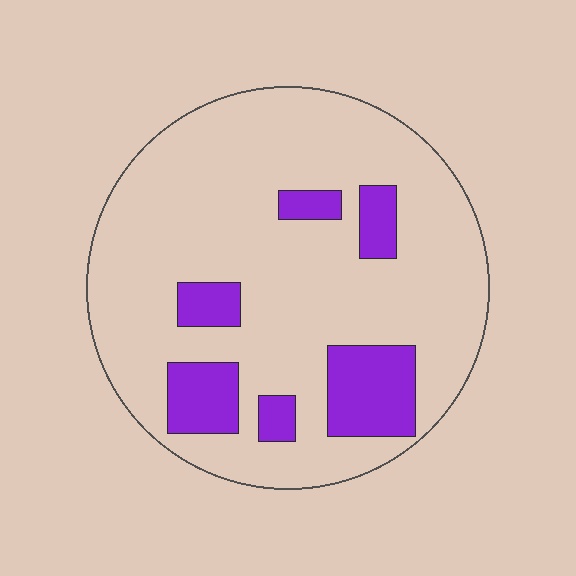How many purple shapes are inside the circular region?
6.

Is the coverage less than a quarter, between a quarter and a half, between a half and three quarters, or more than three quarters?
Less than a quarter.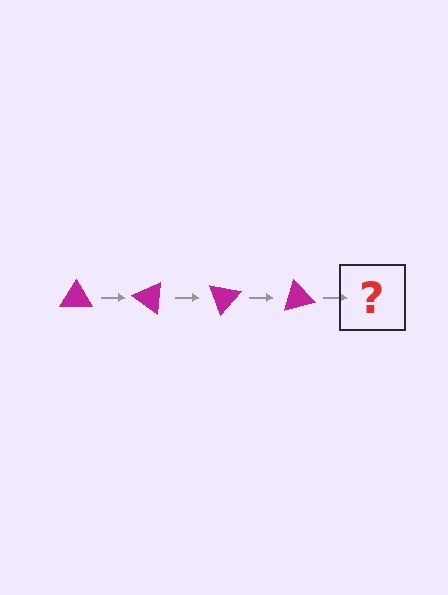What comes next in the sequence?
The next element should be a magenta triangle rotated 140 degrees.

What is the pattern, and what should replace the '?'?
The pattern is that the triangle rotates 35 degrees each step. The '?' should be a magenta triangle rotated 140 degrees.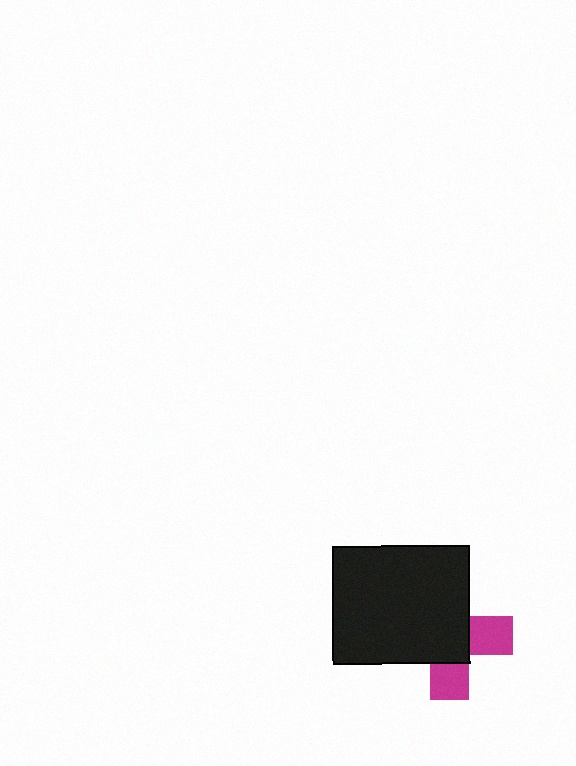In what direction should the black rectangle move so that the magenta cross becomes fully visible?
The black rectangle should move toward the upper-left. That is the shortest direction to clear the overlap and leave the magenta cross fully visible.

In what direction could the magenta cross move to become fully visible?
The magenta cross could move toward the lower-right. That would shift it out from behind the black rectangle entirely.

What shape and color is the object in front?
The object in front is a black rectangle.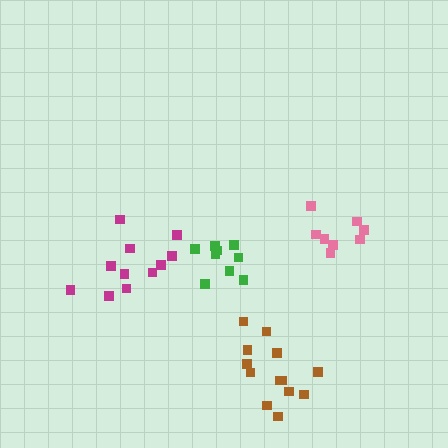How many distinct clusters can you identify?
There are 4 distinct clusters.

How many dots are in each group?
Group 1: 8 dots, Group 2: 9 dots, Group 3: 13 dots, Group 4: 11 dots (41 total).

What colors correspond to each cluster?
The clusters are colored: pink, green, brown, magenta.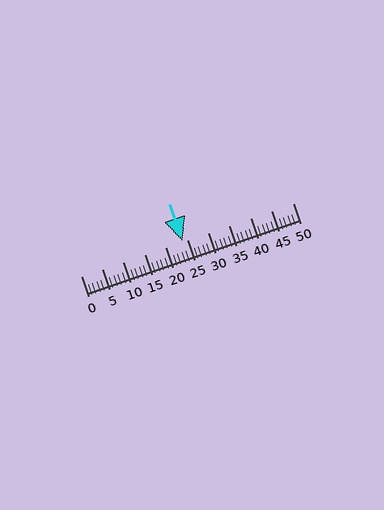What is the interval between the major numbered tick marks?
The major tick marks are spaced 5 units apart.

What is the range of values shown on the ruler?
The ruler shows values from 0 to 50.